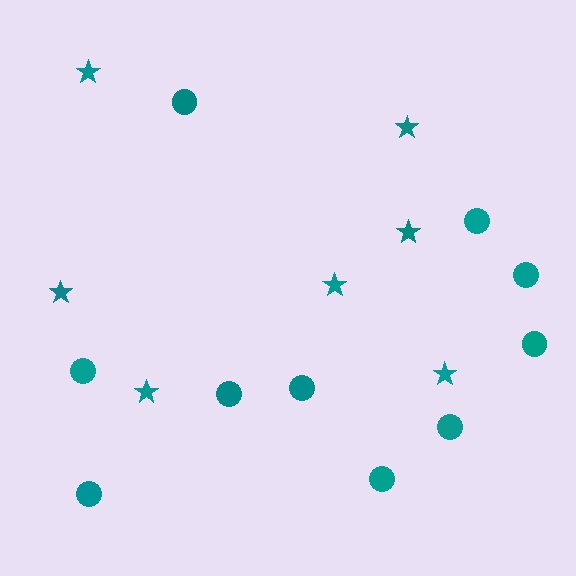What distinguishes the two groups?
There are 2 groups: one group of stars (7) and one group of circles (10).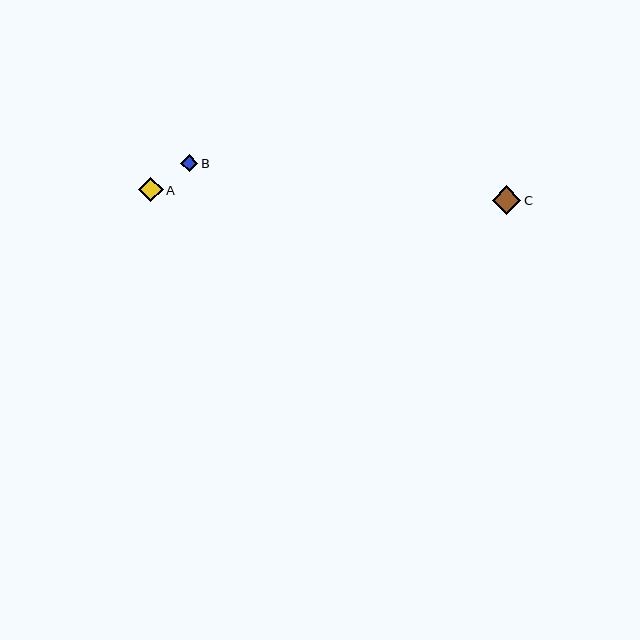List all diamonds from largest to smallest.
From largest to smallest: C, A, B.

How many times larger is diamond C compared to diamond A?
Diamond C is approximately 1.2 times the size of diamond A.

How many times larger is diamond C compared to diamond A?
Diamond C is approximately 1.2 times the size of diamond A.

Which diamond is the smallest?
Diamond B is the smallest with a size of approximately 17 pixels.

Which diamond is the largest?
Diamond C is the largest with a size of approximately 29 pixels.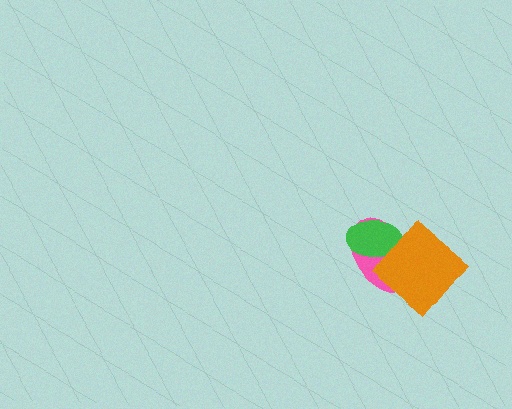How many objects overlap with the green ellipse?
2 objects overlap with the green ellipse.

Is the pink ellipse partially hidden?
Yes, it is partially covered by another shape.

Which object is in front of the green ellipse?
The orange diamond is in front of the green ellipse.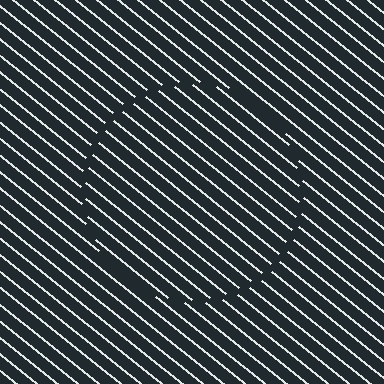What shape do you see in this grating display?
An illusory circle. The interior of the shape contains the same grating, shifted by half a period — the contour is defined by the phase discontinuity where line-ends from the inner and outer gratings abut.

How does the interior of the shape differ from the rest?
The interior of the shape contains the same grating, shifted by half a period — the contour is defined by the phase discontinuity where line-ends from the inner and outer gratings abut.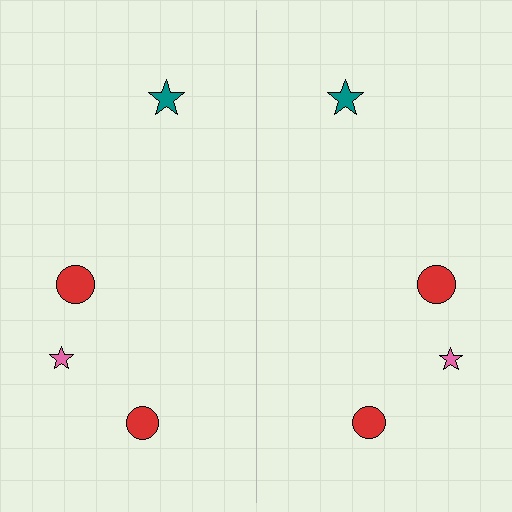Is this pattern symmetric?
Yes, this pattern has bilateral (reflection) symmetry.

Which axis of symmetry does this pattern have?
The pattern has a vertical axis of symmetry running through the center of the image.